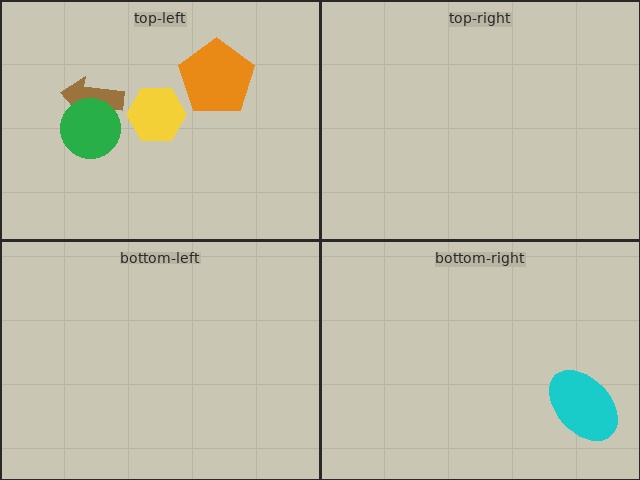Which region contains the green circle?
The top-left region.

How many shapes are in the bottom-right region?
1.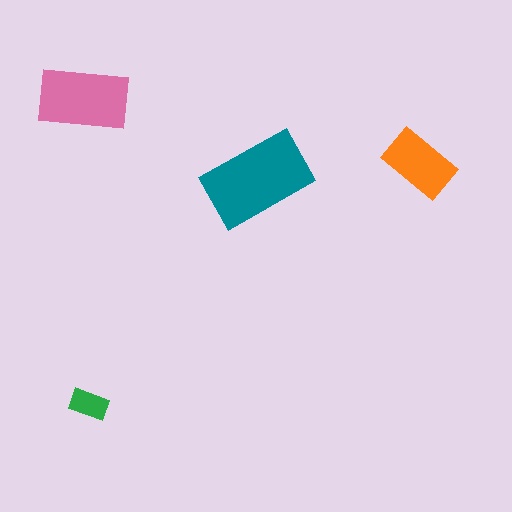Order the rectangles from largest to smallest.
the teal one, the pink one, the orange one, the green one.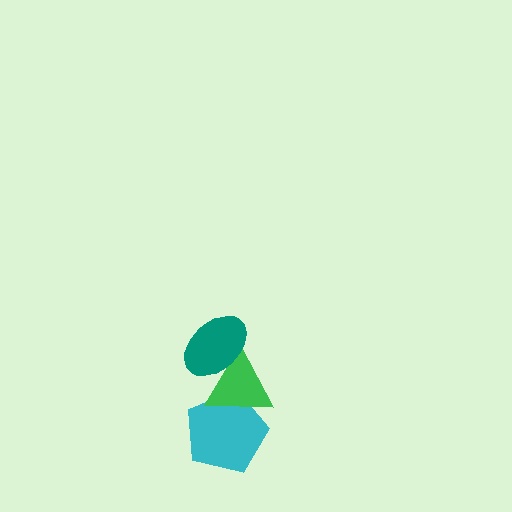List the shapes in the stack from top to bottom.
From top to bottom: the teal ellipse, the green triangle, the cyan pentagon.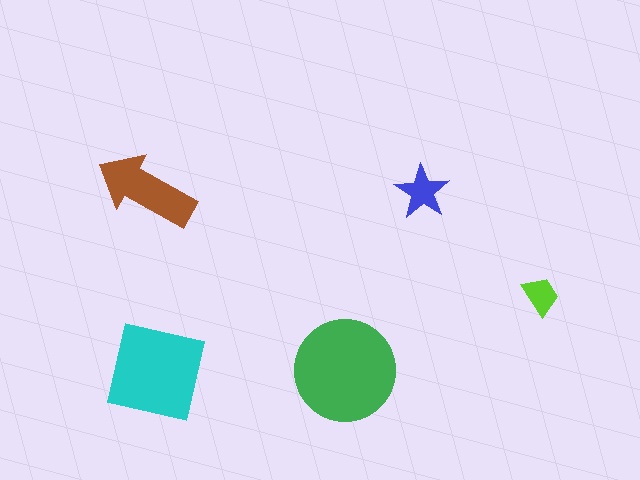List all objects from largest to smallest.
The green circle, the cyan square, the brown arrow, the blue star, the lime trapezoid.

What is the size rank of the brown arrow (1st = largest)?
3rd.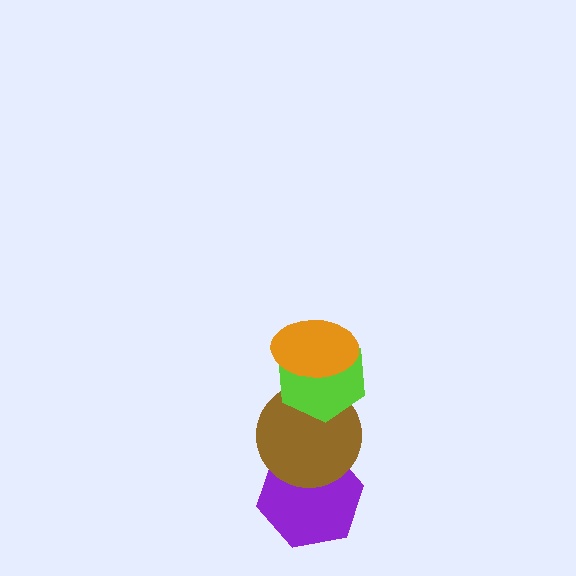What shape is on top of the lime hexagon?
The orange ellipse is on top of the lime hexagon.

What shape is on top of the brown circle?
The lime hexagon is on top of the brown circle.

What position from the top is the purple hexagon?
The purple hexagon is 4th from the top.